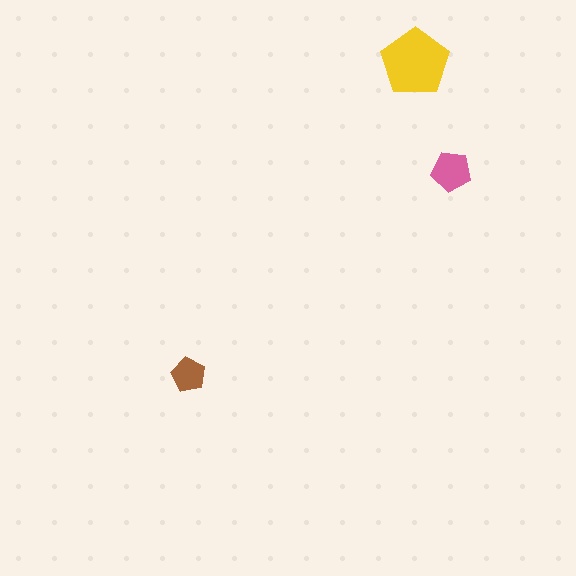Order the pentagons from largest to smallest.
the yellow one, the pink one, the brown one.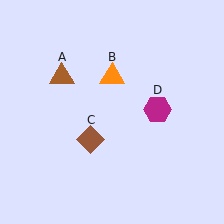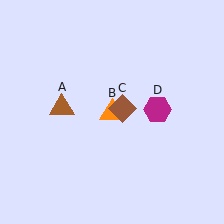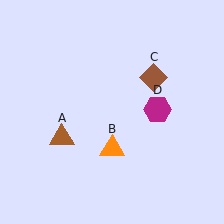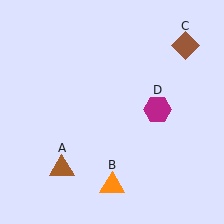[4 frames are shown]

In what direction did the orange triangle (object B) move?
The orange triangle (object B) moved down.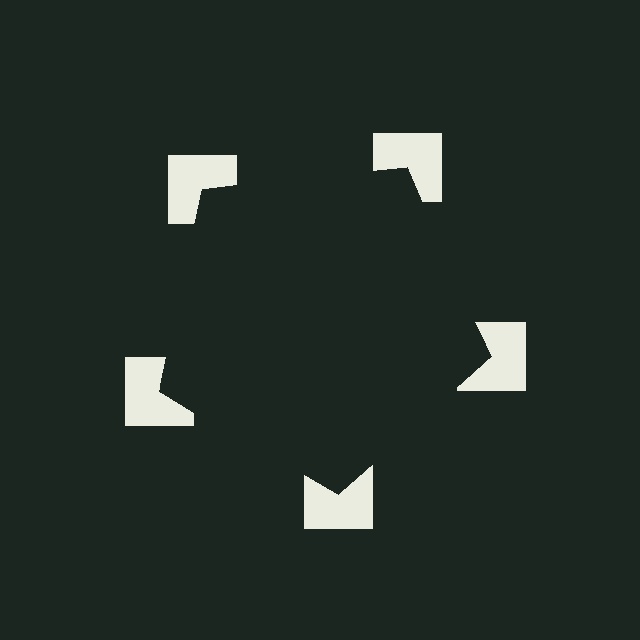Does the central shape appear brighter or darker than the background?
It typically appears slightly darker than the background, even though no actual brightness change is drawn.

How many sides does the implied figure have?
5 sides.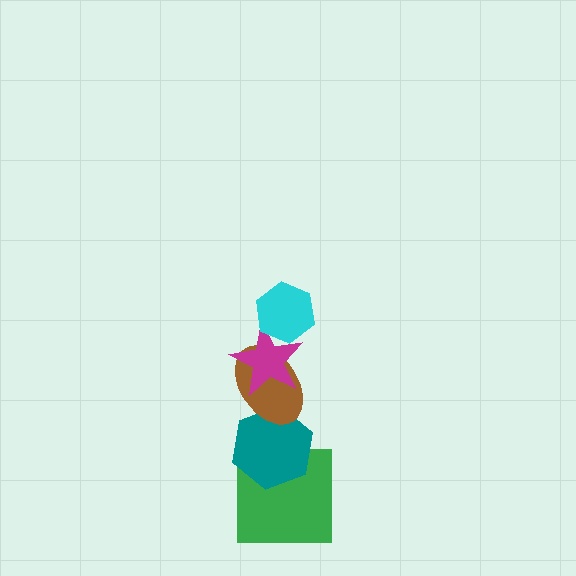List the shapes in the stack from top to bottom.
From top to bottom: the cyan hexagon, the magenta star, the brown ellipse, the teal hexagon, the green square.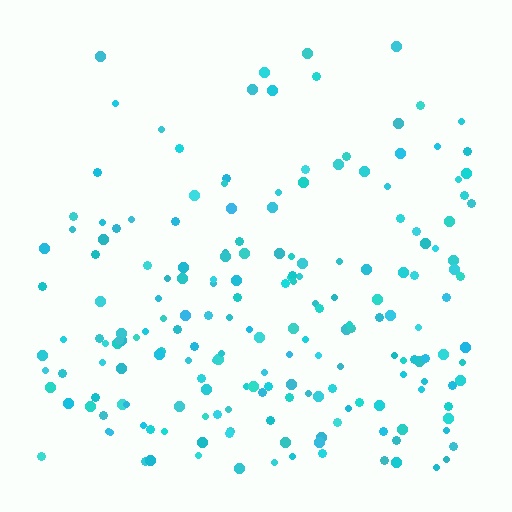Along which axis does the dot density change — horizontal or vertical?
Vertical.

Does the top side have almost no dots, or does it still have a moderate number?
Still a moderate number, just noticeably fewer than the bottom.